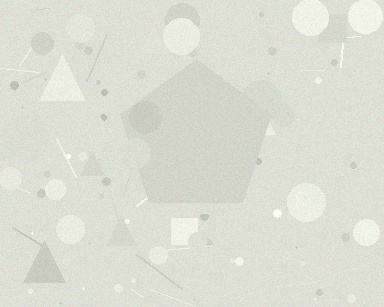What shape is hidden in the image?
A pentagon is hidden in the image.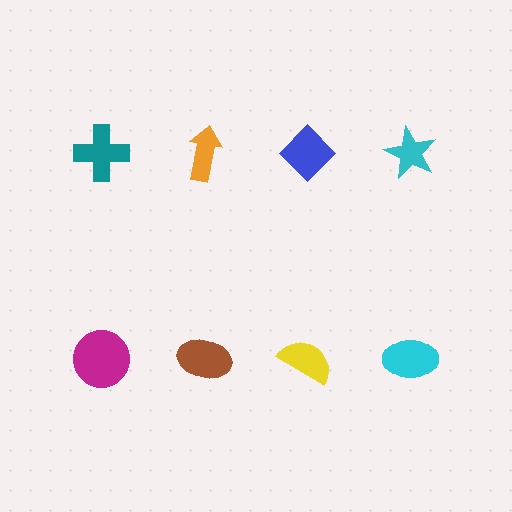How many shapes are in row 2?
4 shapes.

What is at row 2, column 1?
A magenta circle.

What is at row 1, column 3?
A blue diamond.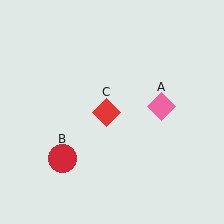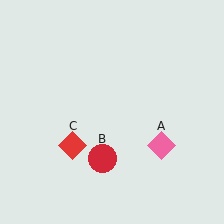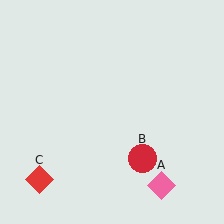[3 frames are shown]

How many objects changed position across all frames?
3 objects changed position: pink diamond (object A), red circle (object B), red diamond (object C).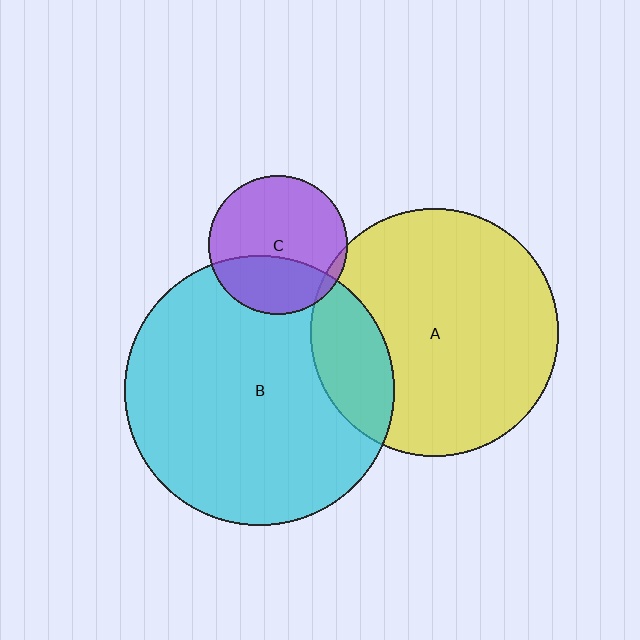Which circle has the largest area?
Circle B (cyan).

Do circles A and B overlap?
Yes.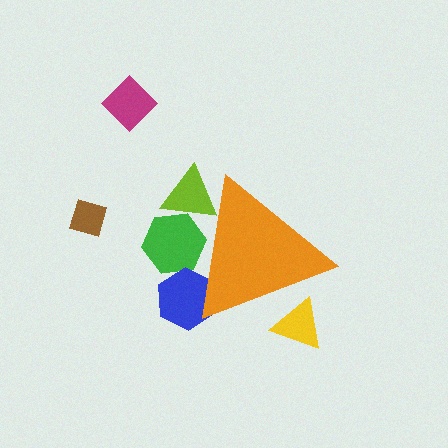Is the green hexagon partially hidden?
Yes, the green hexagon is partially hidden behind the orange triangle.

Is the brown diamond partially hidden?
No, the brown diamond is fully visible.